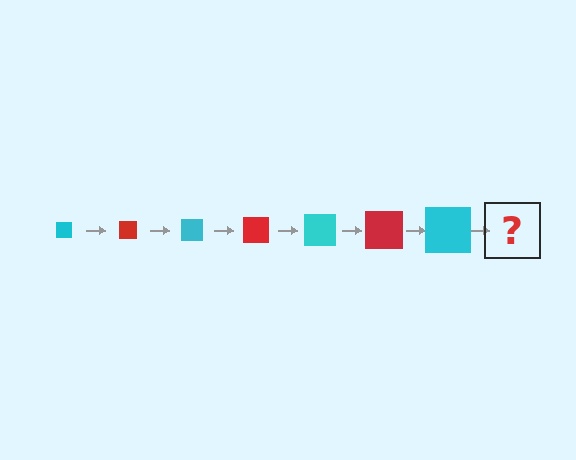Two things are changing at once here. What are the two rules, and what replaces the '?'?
The two rules are that the square grows larger each step and the color cycles through cyan and red. The '?' should be a red square, larger than the previous one.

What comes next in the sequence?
The next element should be a red square, larger than the previous one.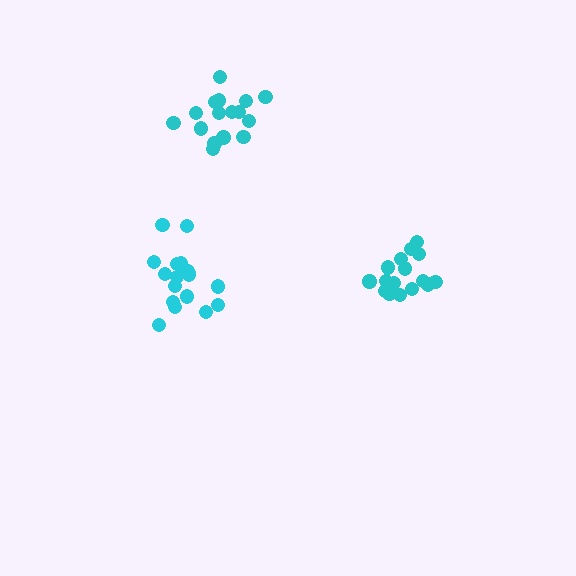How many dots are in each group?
Group 1: 16 dots, Group 2: 18 dots, Group 3: 16 dots (50 total).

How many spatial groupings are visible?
There are 3 spatial groupings.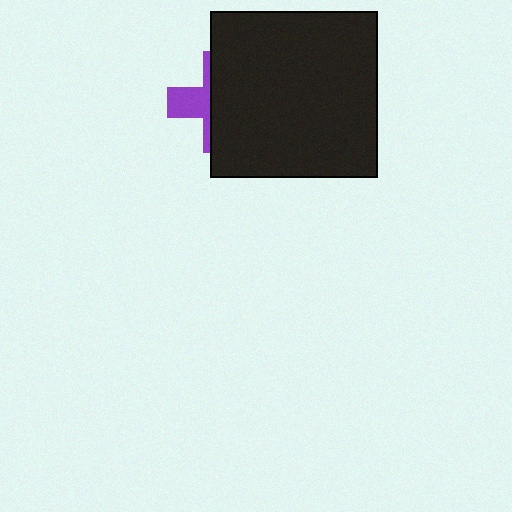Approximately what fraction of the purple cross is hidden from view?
Roughly 68% of the purple cross is hidden behind the black square.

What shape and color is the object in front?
The object in front is a black square.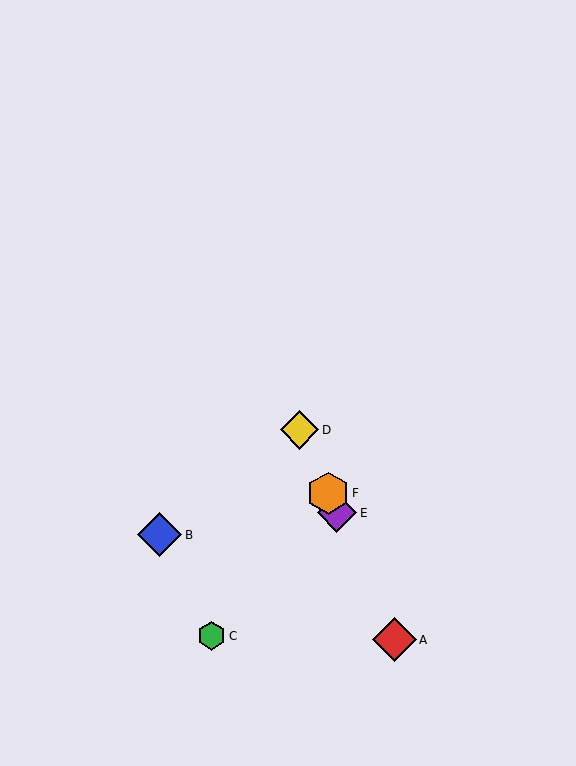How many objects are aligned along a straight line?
4 objects (A, D, E, F) are aligned along a straight line.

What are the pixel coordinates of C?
Object C is at (212, 636).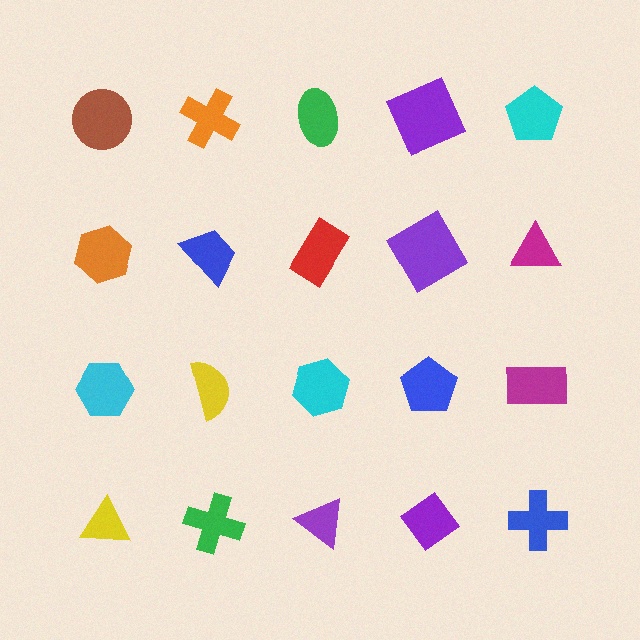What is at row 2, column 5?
A magenta triangle.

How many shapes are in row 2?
5 shapes.